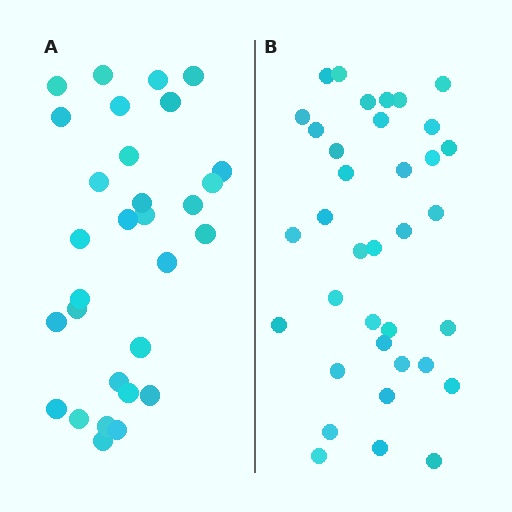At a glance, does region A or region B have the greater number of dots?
Region B (the right region) has more dots.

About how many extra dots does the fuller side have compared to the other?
Region B has about 6 more dots than region A.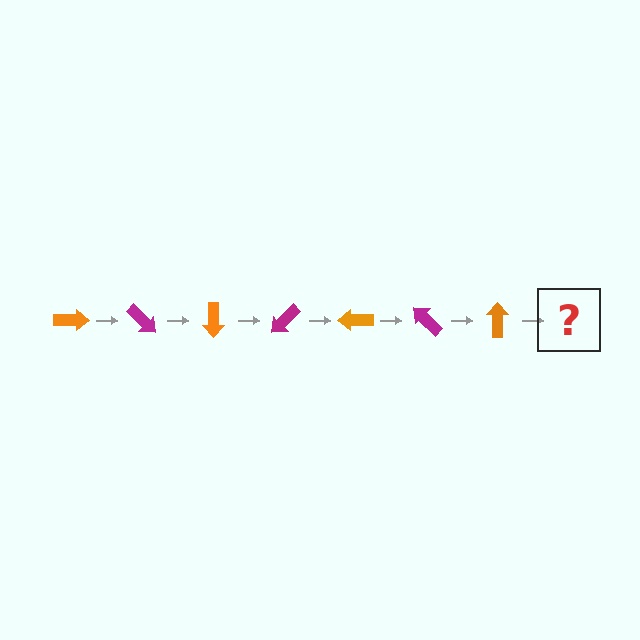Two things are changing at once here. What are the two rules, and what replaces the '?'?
The two rules are that it rotates 45 degrees each step and the color cycles through orange and magenta. The '?' should be a magenta arrow, rotated 315 degrees from the start.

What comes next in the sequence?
The next element should be a magenta arrow, rotated 315 degrees from the start.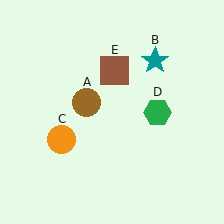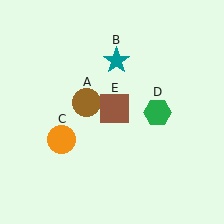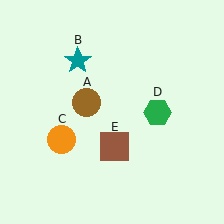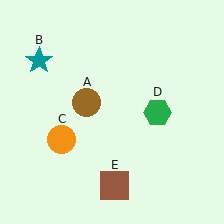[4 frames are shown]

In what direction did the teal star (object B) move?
The teal star (object B) moved left.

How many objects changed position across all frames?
2 objects changed position: teal star (object B), brown square (object E).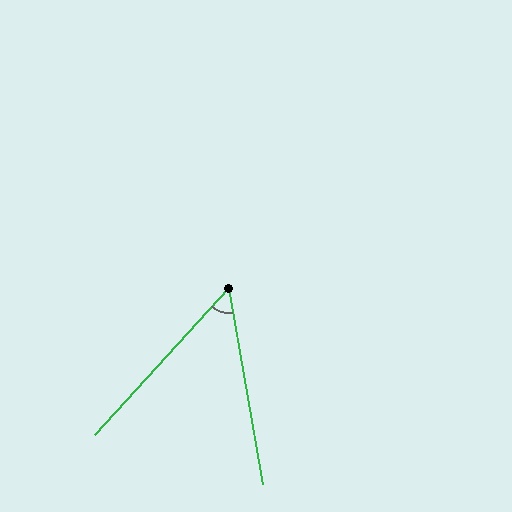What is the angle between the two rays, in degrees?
Approximately 52 degrees.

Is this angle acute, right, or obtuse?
It is acute.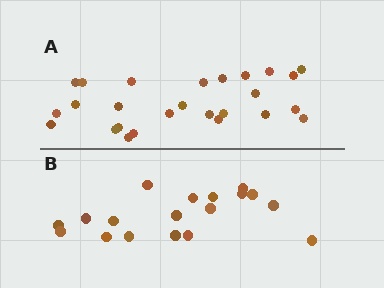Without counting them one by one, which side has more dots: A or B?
Region A (the top region) has more dots.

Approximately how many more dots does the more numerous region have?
Region A has roughly 8 or so more dots than region B.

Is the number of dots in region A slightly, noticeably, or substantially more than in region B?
Region A has noticeably more, but not dramatically so. The ratio is roughly 1.4 to 1.